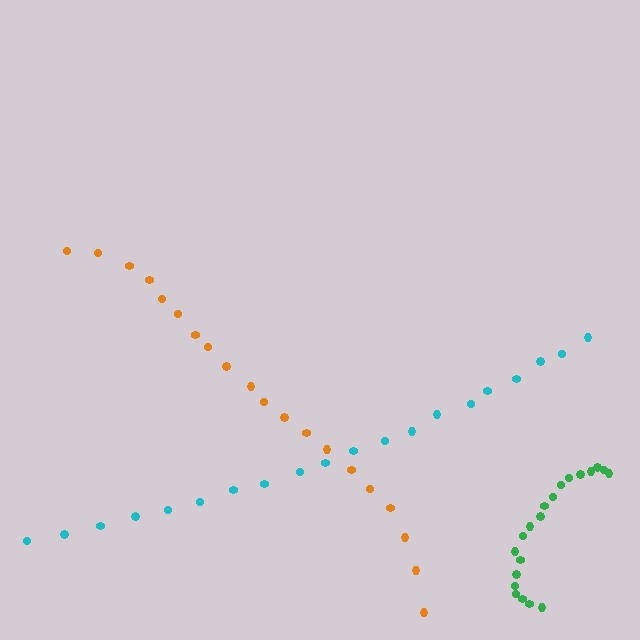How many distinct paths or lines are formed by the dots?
There are 3 distinct paths.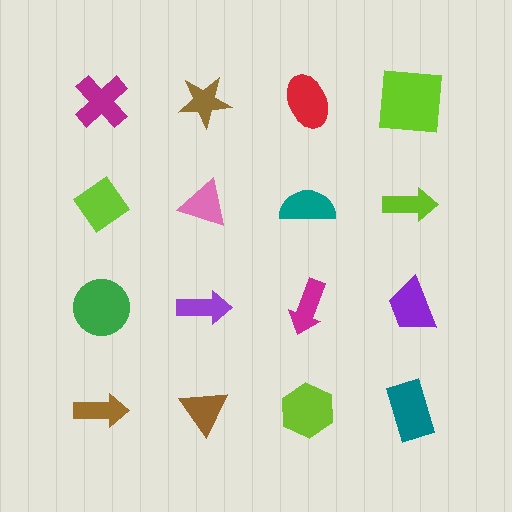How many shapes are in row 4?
4 shapes.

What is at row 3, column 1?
A green circle.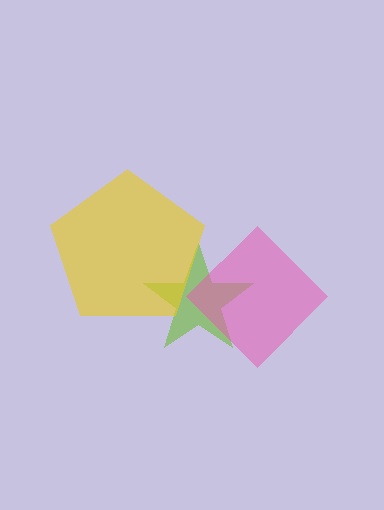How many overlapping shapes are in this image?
There are 3 overlapping shapes in the image.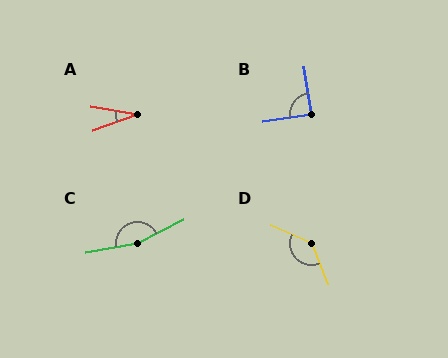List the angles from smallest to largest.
A (29°), B (89°), D (136°), C (162°).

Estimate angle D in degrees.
Approximately 136 degrees.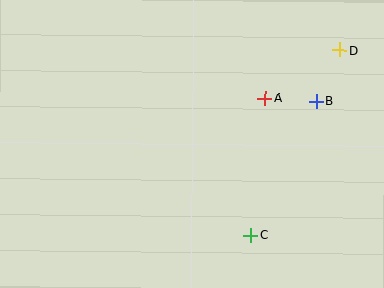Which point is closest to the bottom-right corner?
Point C is closest to the bottom-right corner.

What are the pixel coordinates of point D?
Point D is at (340, 50).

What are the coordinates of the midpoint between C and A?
The midpoint between C and A is at (258, 167).